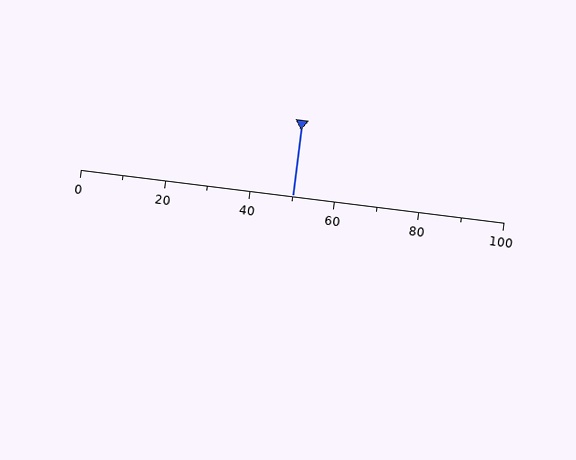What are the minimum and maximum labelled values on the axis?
The axis runs from 0 to 100.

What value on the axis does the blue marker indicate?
The marker indicates approximately 50.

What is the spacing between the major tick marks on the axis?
The major ticks are spaced 20 apart.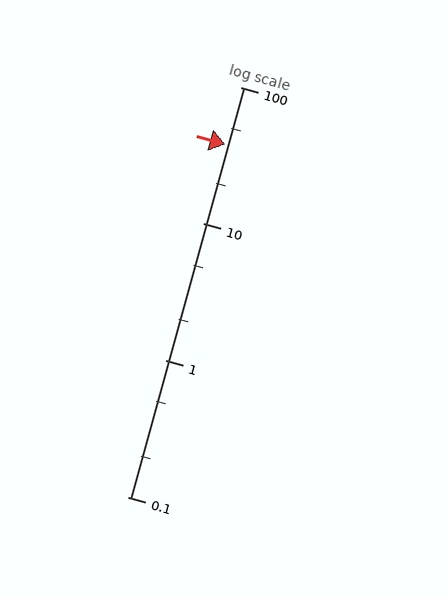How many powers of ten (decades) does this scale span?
The scale spans 3 decades, from 0.1 to 100.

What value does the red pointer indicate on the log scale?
The pointer indicates approximately 38.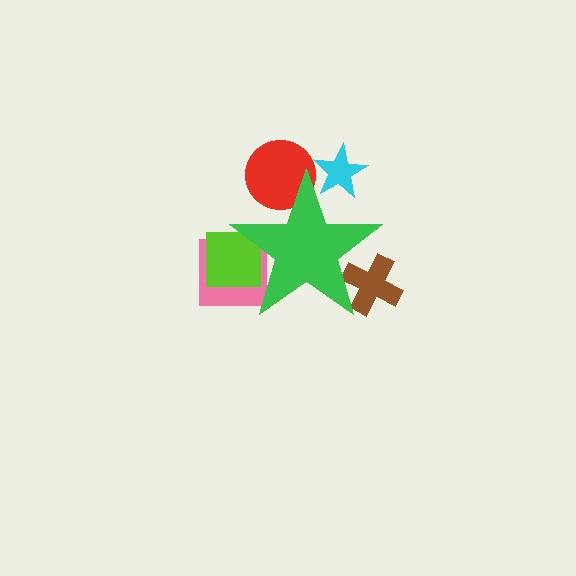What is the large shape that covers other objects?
A green star.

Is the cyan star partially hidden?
Yes, the cyan star is partially hidden behind the green star.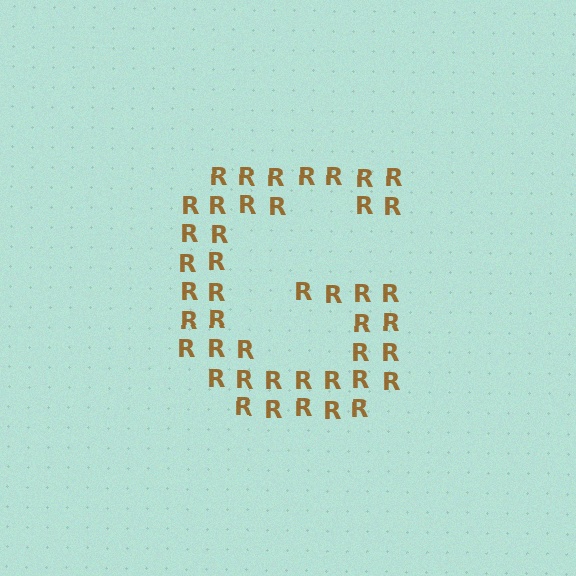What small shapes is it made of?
It is made of small letter R's.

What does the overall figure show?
The overall figure shows the letter G.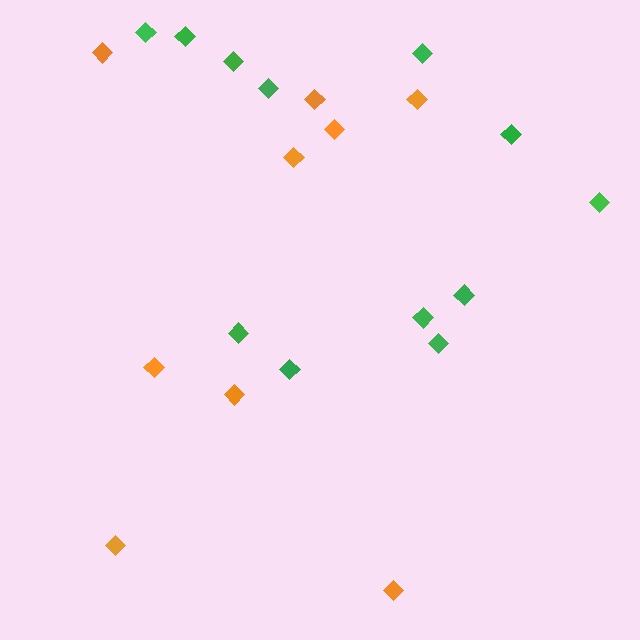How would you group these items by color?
There are 2 groups: one group of green diamonds (12) and one group of orange diamonds (9).